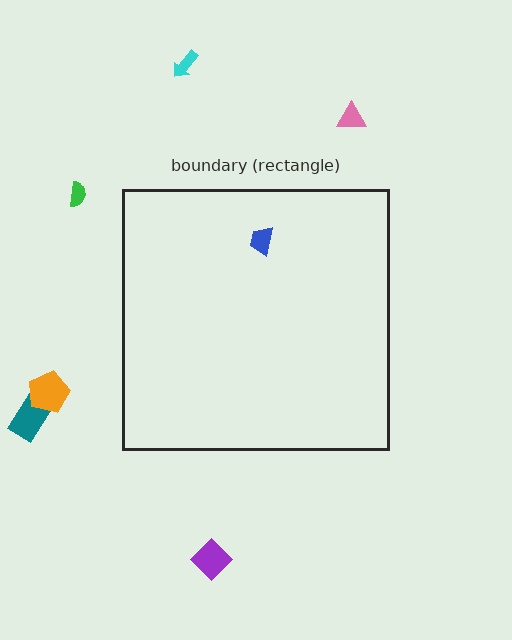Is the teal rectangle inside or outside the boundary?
Outside.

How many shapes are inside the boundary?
1 inside, 6 outside.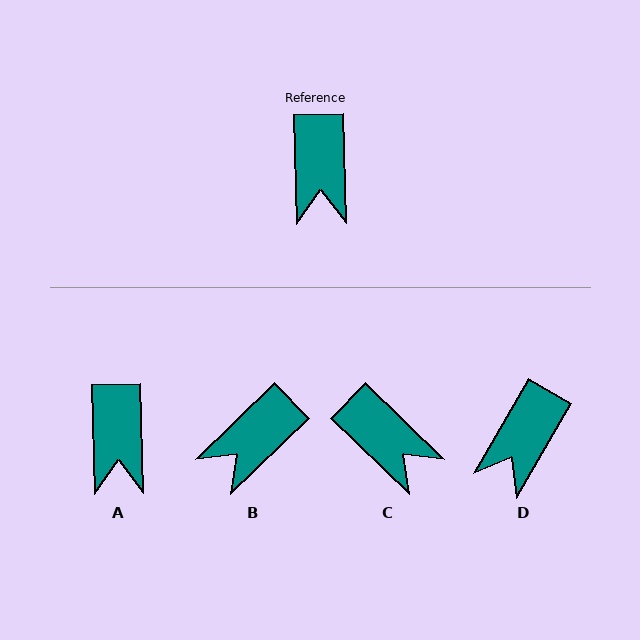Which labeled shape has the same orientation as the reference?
A.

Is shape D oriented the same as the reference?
No, it is off by about 32 degrees.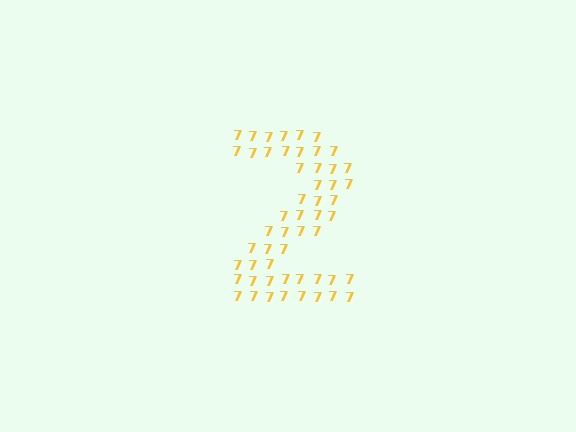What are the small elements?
The small elements are digit 7's.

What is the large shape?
The large shape is the digit 2.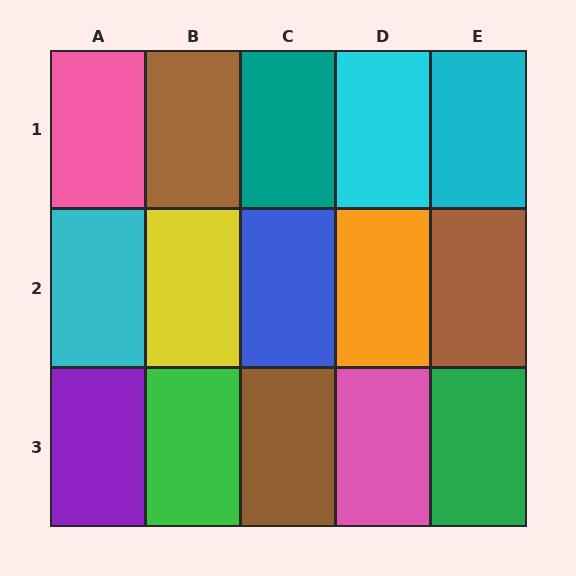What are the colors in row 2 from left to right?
Cyan, yellow, blue, orange, brown.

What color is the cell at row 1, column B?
Brown.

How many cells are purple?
1 cell is purple.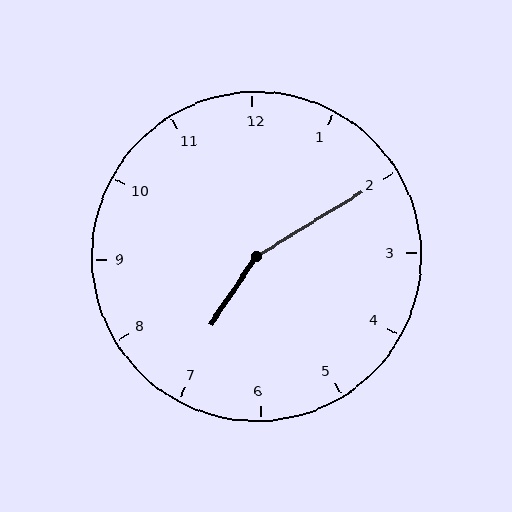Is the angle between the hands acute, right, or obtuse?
It is obtuse.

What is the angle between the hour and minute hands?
Approximately 155 degrees.